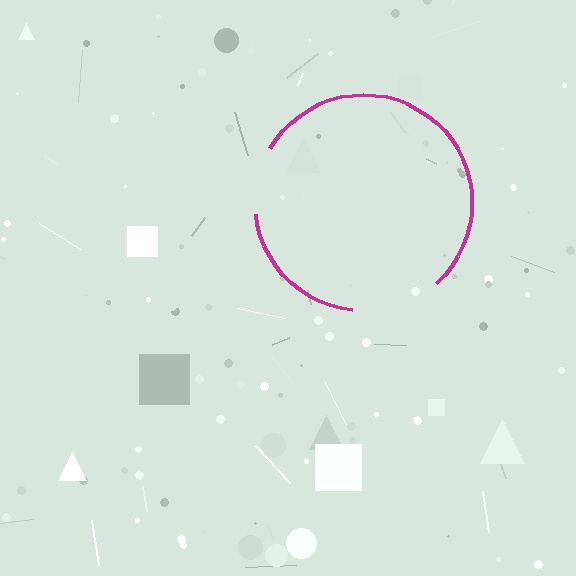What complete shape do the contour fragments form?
The contour fragments form a circle.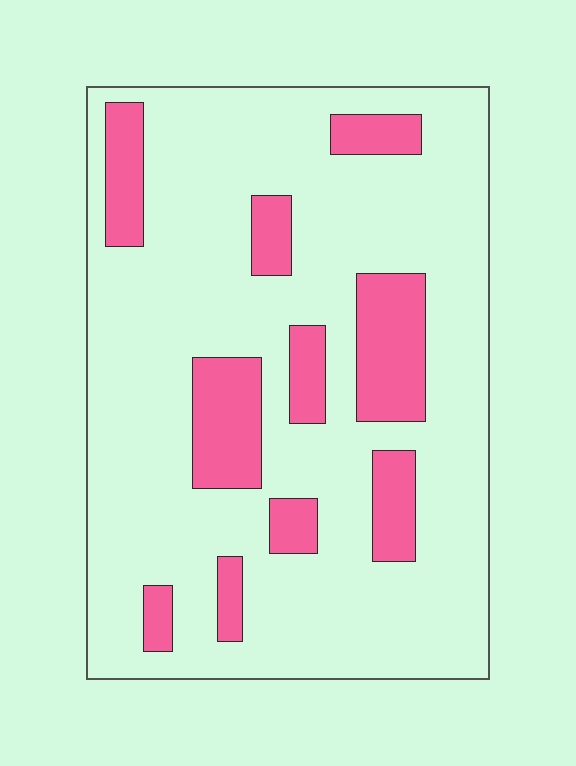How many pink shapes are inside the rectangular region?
10.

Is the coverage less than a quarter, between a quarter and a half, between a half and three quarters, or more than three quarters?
Less than a quarter.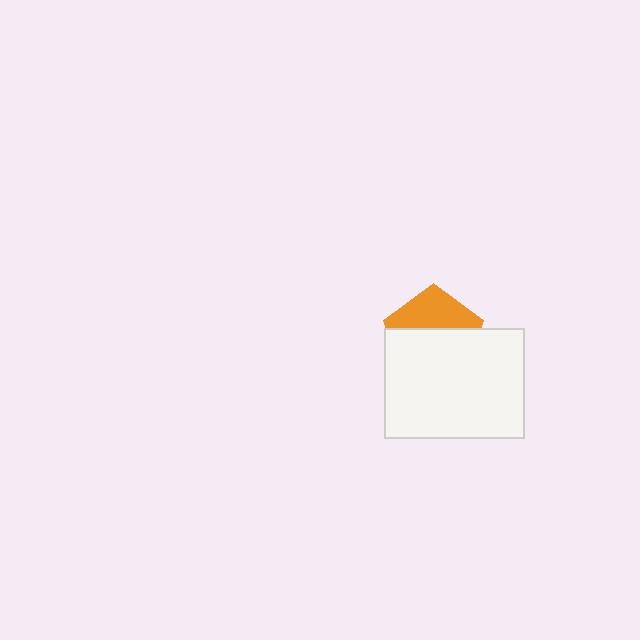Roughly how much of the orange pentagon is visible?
A small part of it is visible (roughly 38%).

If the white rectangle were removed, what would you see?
You would see the complete orange pentagon.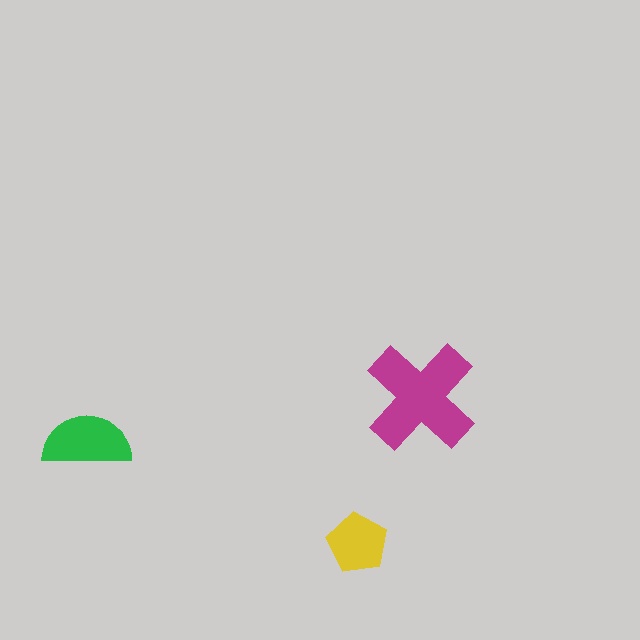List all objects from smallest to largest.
The yellow pentagon, the green semicircle, the magenta cross.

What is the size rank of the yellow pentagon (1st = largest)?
3rd.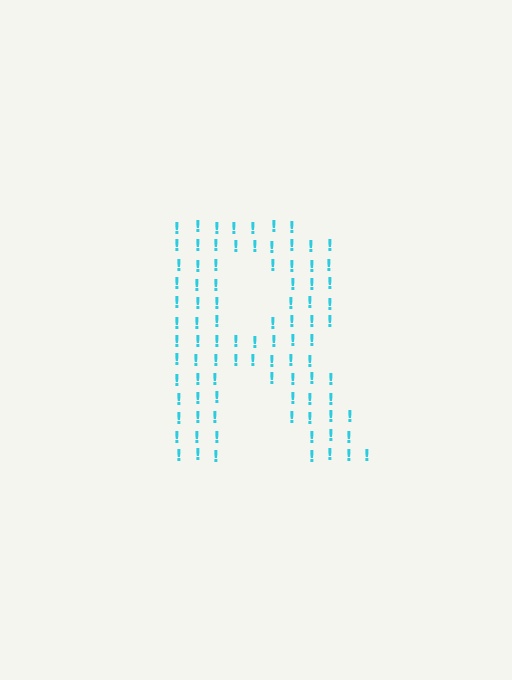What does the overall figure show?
The overall figure shows the letter R.